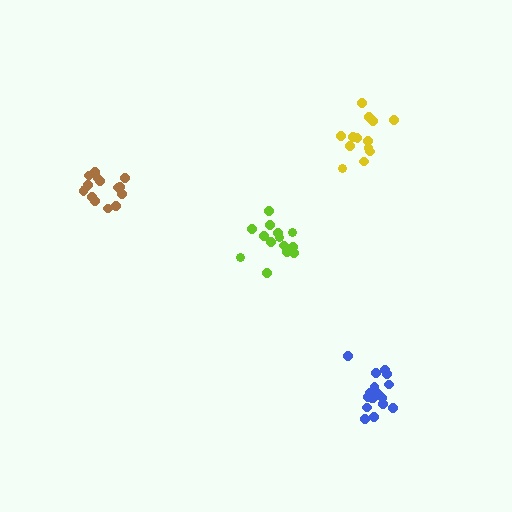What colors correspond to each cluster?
The clusters are colored: lime, blue, brown, yellow.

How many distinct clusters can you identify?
There are 4 distinct clusters.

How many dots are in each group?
Group 1: 14 dots, Group 2: 18 dots, Group 3: 15 dots, Group 4: 13 dots (60 total).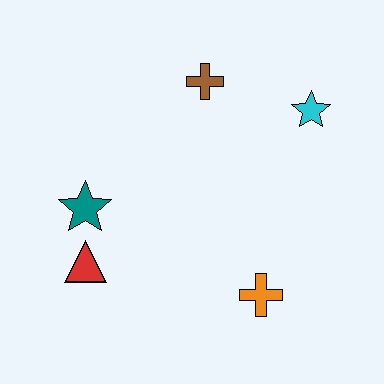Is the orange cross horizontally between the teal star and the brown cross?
No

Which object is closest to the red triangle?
The teal star is closest to the red triangle.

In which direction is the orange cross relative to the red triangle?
The orange cross is to the right of the red triangle.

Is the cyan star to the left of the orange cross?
No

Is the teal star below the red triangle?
No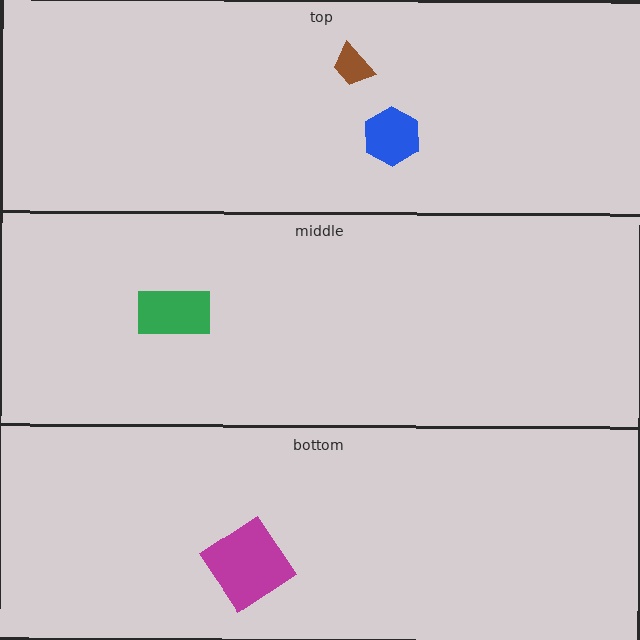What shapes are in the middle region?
The green rectangle.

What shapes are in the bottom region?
The magenta diamond.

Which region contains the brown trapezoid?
The top region.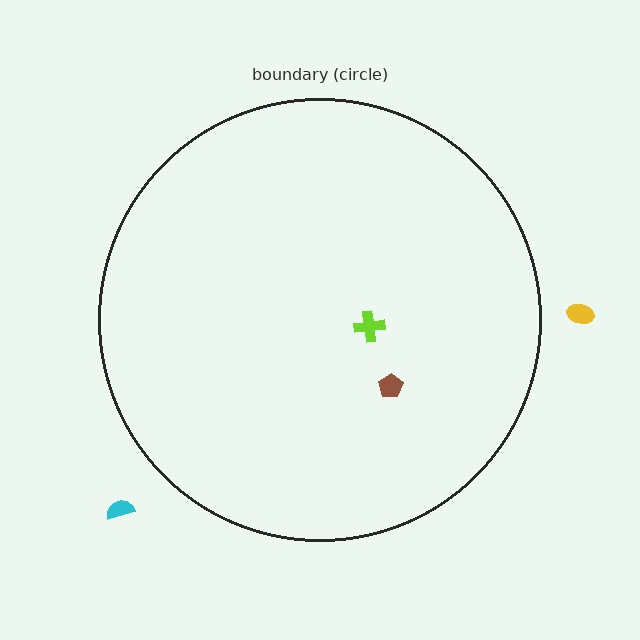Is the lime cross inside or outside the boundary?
Inside.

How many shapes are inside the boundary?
2 inside, 2 outside.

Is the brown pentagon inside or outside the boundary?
Inside.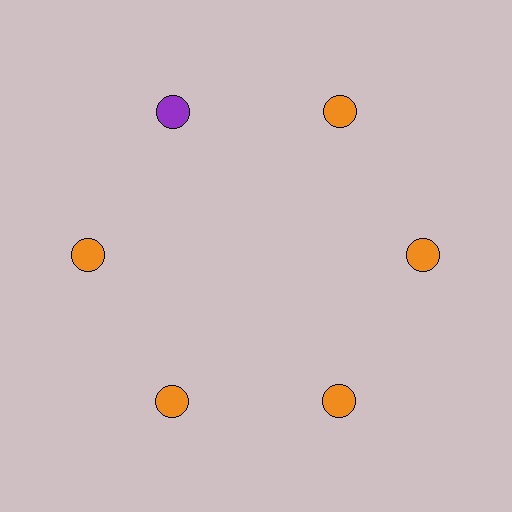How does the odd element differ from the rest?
It has a different color: purple instead of orange.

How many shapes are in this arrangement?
There are 6 shapes arranged in a ring pattern.